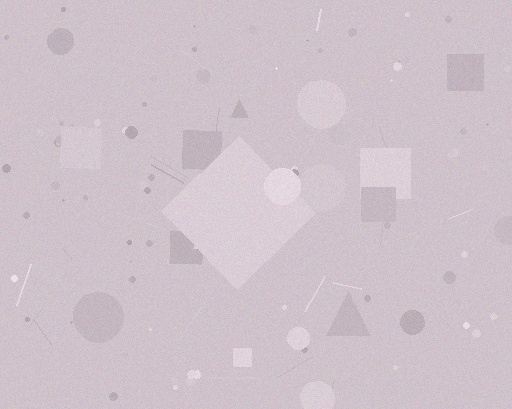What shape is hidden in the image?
A diamond is hidden in the image.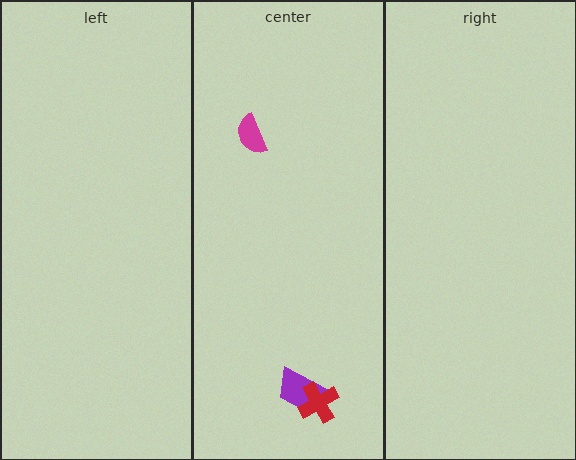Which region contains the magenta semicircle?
The center region.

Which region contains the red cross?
The center region.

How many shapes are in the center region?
3.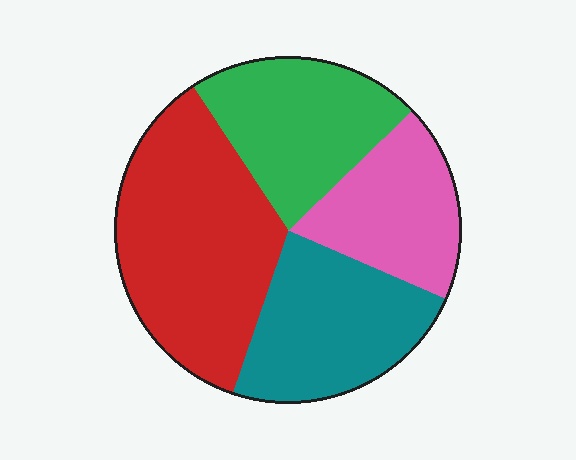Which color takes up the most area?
Red, at roughly 35%.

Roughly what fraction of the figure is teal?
Teal covers about 25% of the figure.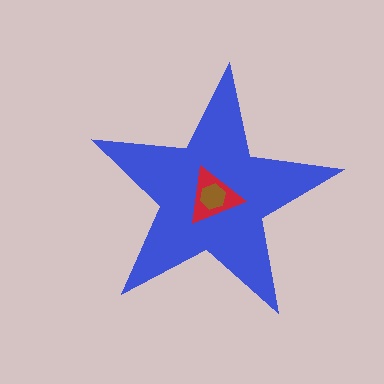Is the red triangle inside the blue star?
Yes.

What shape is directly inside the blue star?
The red triangle.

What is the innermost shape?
The brown hexagon.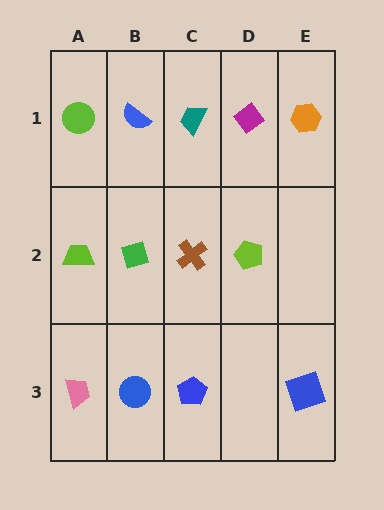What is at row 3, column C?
A blue pentagon.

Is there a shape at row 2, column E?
No, that cell is empty.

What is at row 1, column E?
An orange hexagon.